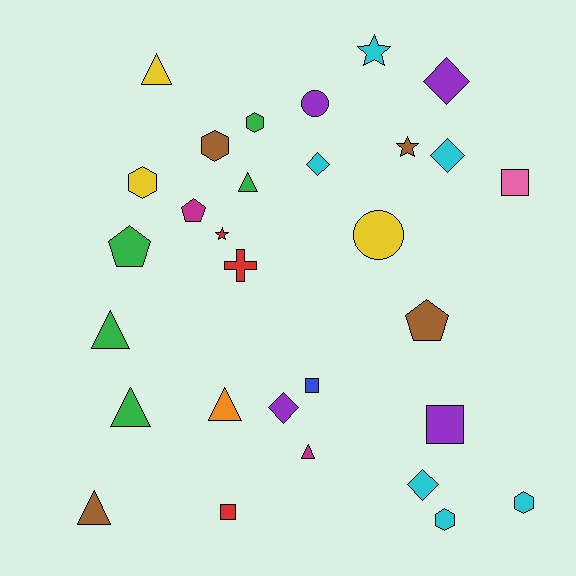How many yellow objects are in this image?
There are 3 yellow objects.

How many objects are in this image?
There are 30 objects.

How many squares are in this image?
There are 4 squares.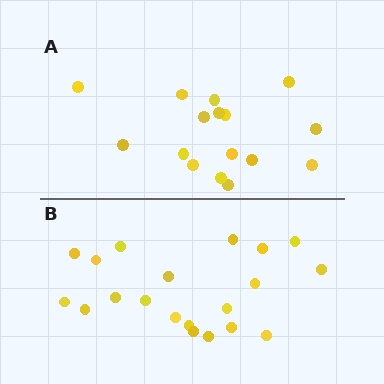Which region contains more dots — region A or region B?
Region B (the bottom region) has more dots.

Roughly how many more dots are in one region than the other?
Region B has about 4 more dots than region A.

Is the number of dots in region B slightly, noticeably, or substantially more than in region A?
Region B has noticeably more, but not dramatically so. The ratio is roughly 1.2 to 1.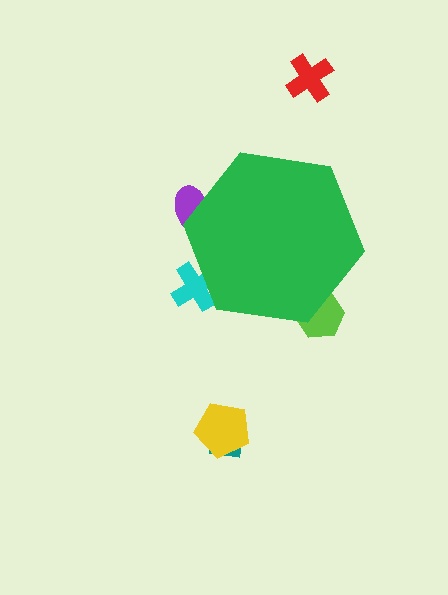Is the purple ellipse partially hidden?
Yes, the purple ellipse is partially hidden behind the green hexagon.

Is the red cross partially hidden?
No, the red cross is fully visible.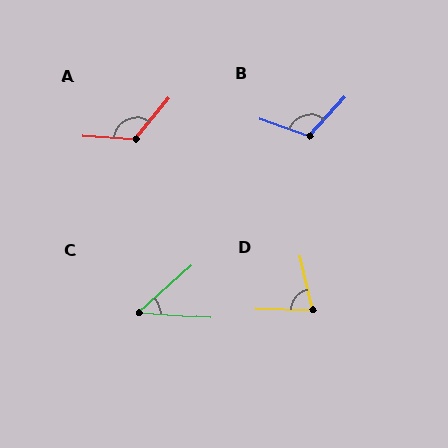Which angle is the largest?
A, at approximately 126 degrees.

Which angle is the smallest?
C, at approximately 46 degrees.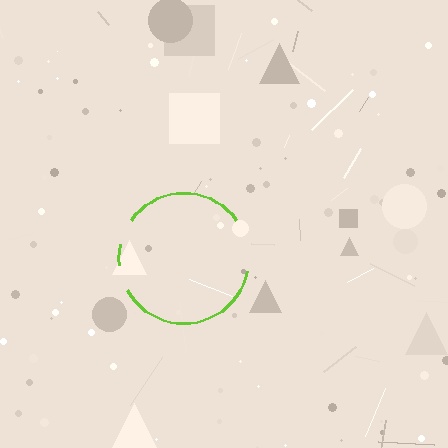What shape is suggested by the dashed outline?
The dashed outline suggests a circle.